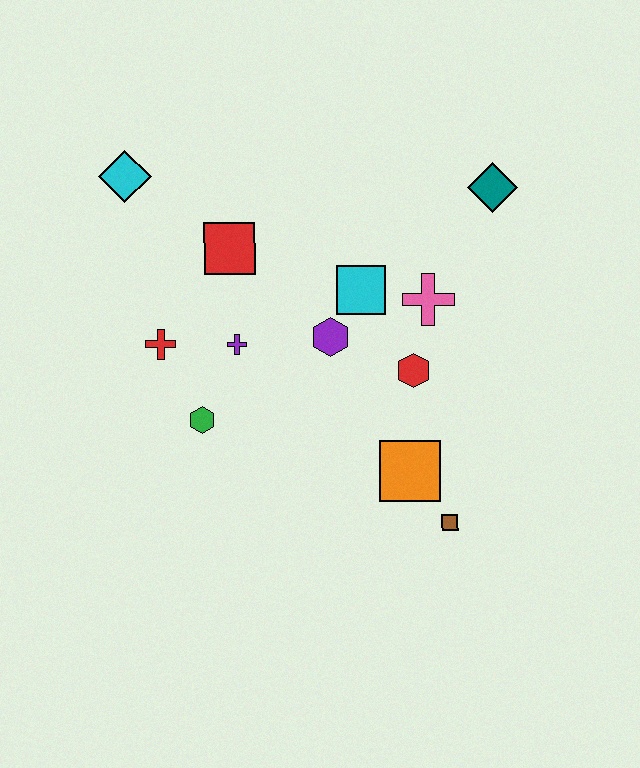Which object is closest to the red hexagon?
The pink cross is closest to the red hexagon.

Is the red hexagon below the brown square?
No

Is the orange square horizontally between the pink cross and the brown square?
No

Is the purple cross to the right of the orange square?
No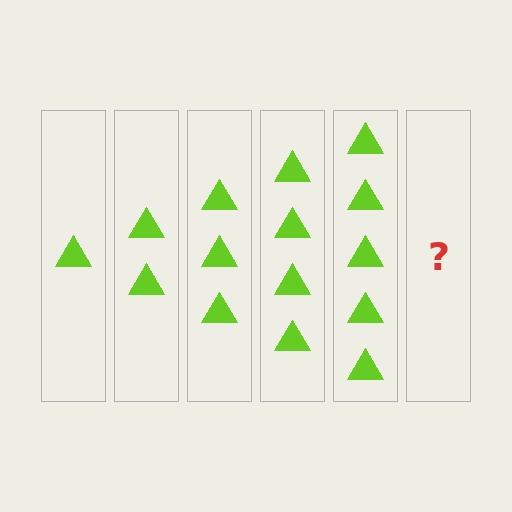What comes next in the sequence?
The next element should be 6 triangles.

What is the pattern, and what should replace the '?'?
The pattern is that each step adds one more triangle. The '?' should be 6 triangles.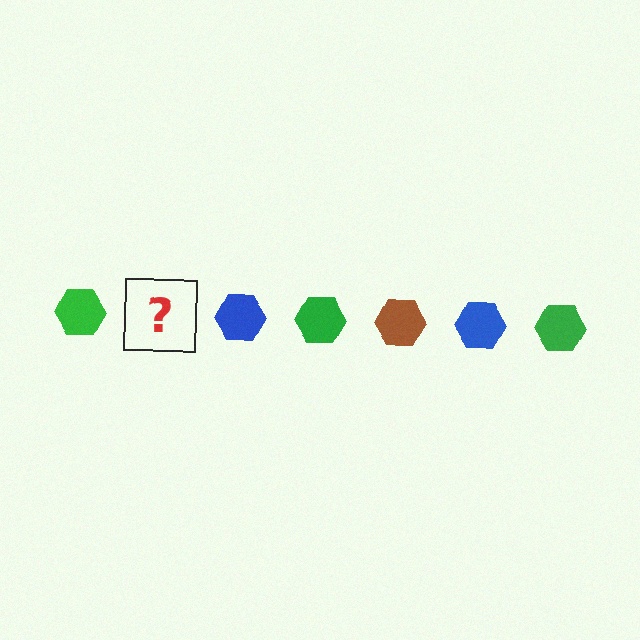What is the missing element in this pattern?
The missing element is a brown hexagon.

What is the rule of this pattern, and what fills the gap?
The rule is that the pattern cycles through green, brown, blue hexagons. The gap should be filled with a brown hexagon.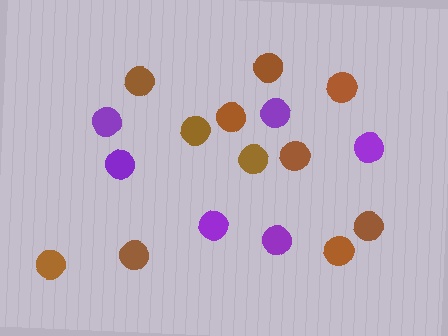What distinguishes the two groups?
There are 2 groups: one group of purple circles (6) and one group of brown circles (11).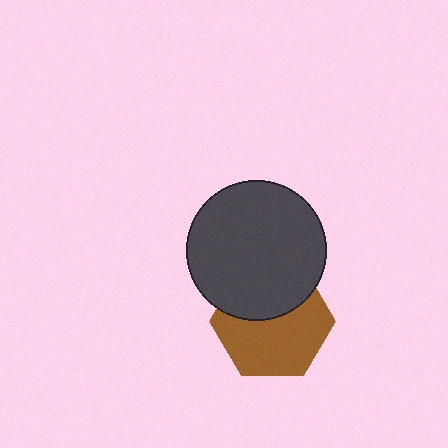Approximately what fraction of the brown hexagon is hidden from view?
Roughly 39% of the brown hexagon is hidden behind the dark gray circle.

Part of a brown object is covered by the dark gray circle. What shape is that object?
It is a hexagon.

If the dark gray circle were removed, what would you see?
You would see the complete brown hexagon.